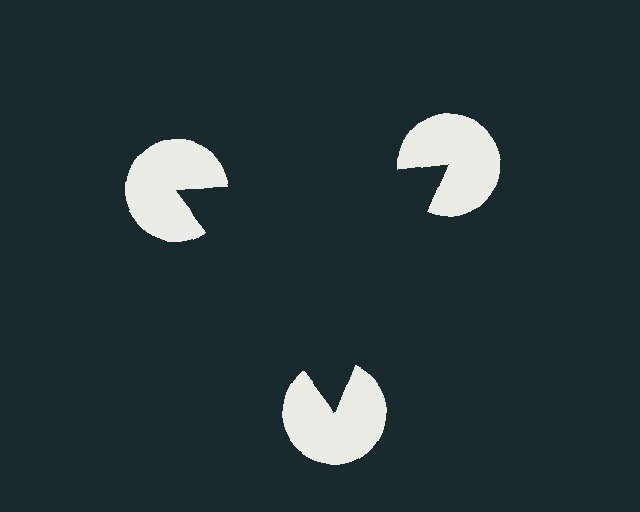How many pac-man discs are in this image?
There are 3 — one at each vertex of the illusory triangle.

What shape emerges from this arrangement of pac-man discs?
An illusory triangle — its edges are inferred from the aligned wedge cuts in the pac-man discs, not physically drawn.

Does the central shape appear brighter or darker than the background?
It typically appears slightly darker than the background, even though no actual brightness change is drawn.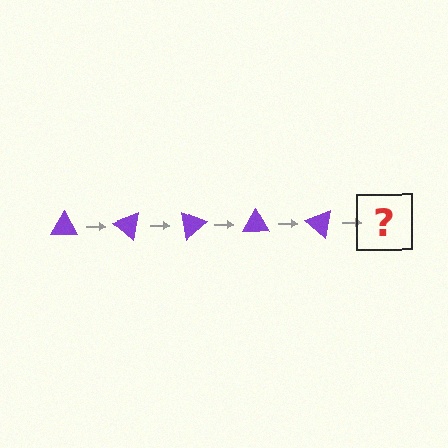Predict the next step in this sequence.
The next step is a purple triangle rotated 200 degrees.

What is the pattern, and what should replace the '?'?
The pattern is that the triangle rotates 40 degrees each step. The '?' should be a purple triangle rotated 200 degrees.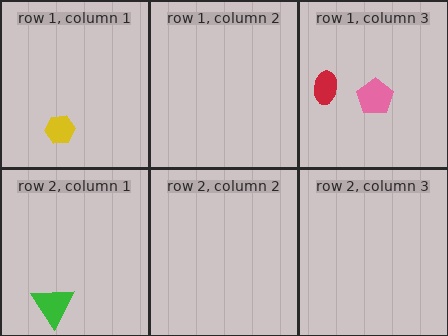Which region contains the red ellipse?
The row 1, column 3 region.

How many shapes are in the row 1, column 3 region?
2.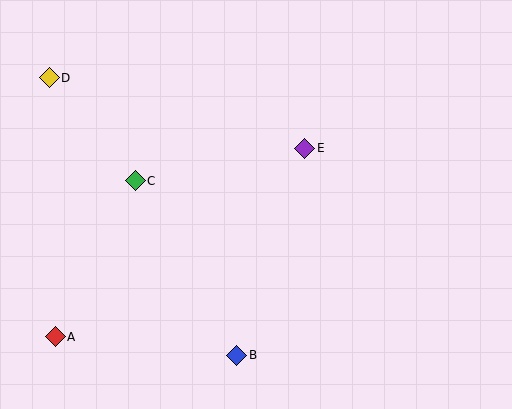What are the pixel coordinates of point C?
Point C is at (135, 181).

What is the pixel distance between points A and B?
The distance between A and B is 183 pixels.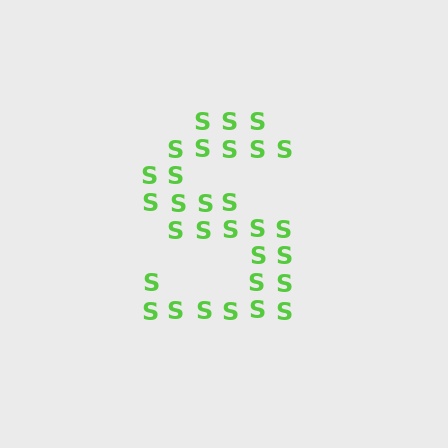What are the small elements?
The small elements are letter S's.